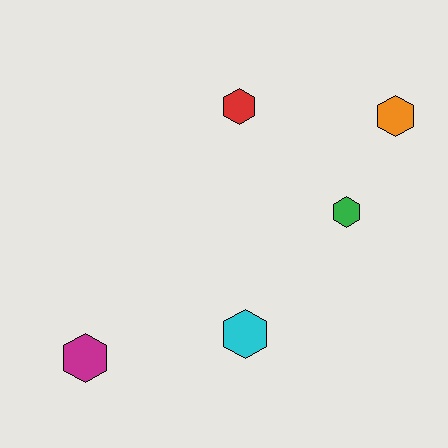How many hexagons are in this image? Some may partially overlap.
There are 5 hexagons.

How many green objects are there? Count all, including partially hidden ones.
There is 1 green object.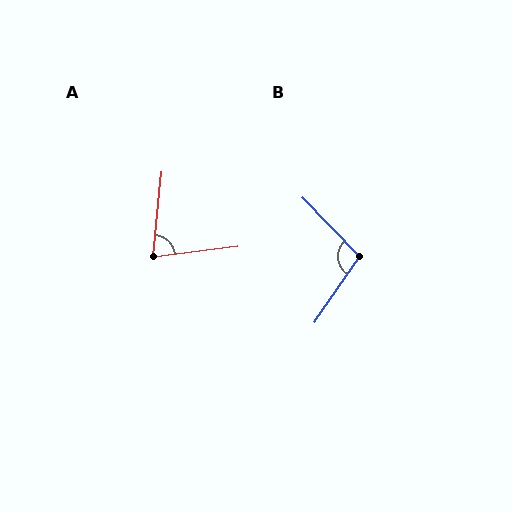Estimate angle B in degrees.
Approximately 102 degrees.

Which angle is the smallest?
A, at approximately 78 degrees.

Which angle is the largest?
B, at approximately 102 degrees.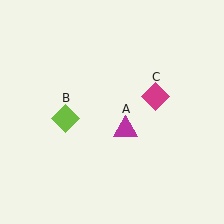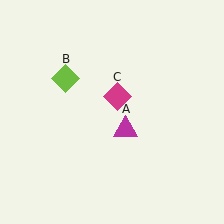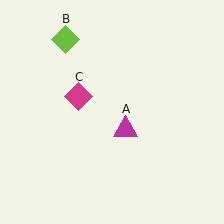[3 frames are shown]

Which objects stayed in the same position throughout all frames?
Magenta triangle (object A) remained stationary.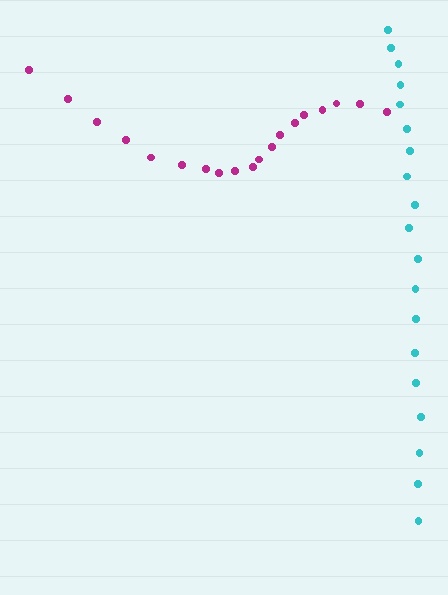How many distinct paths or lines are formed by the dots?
There are 2 distinct paths.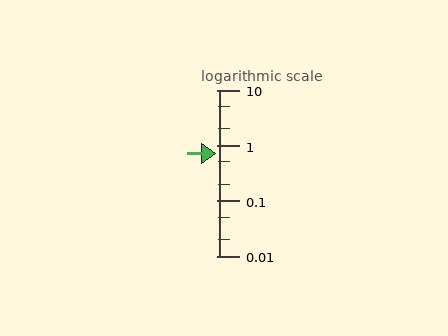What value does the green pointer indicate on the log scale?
The pointer indicates approximately 0.71.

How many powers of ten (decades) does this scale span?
The scale spans 3 decades, from 0.01 to 10.